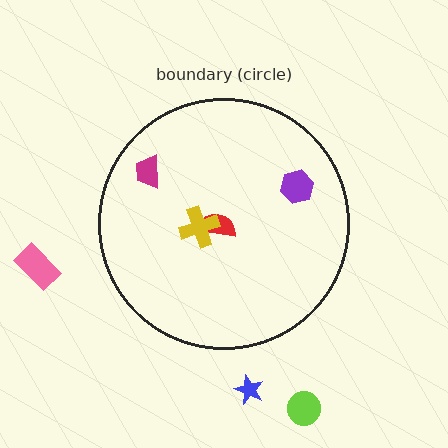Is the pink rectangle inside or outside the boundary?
Outside.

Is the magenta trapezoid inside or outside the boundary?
Inside.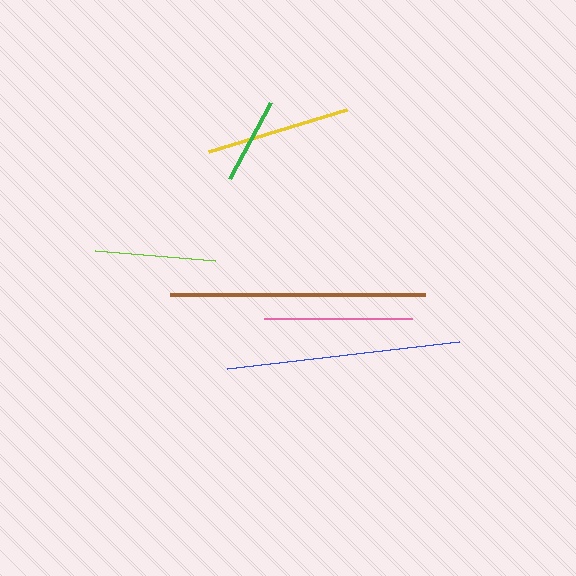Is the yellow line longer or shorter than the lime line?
The yellow line is longer than the lime line.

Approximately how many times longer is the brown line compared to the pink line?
The brown line is approximately 1.7 times the length of the pink line.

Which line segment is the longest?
The brown line is the longest at approximately 256 pixels.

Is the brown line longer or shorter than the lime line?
The brown line is longer than the lime line.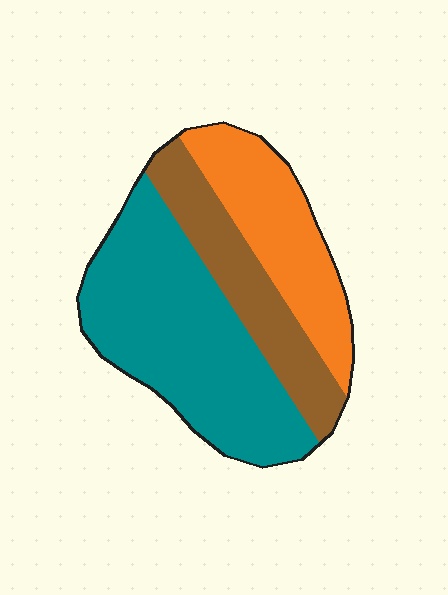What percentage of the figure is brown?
Brown covers about 25% of the figure.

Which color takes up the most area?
Teal, at roughly 50%.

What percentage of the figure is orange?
Orange takes up about one quarter (1/4) of the figure.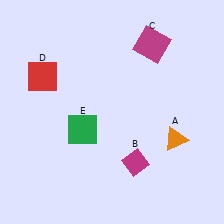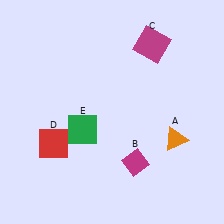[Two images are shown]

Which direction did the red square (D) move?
The red square (D) moved down.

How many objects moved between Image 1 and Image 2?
1 object moved between the two images.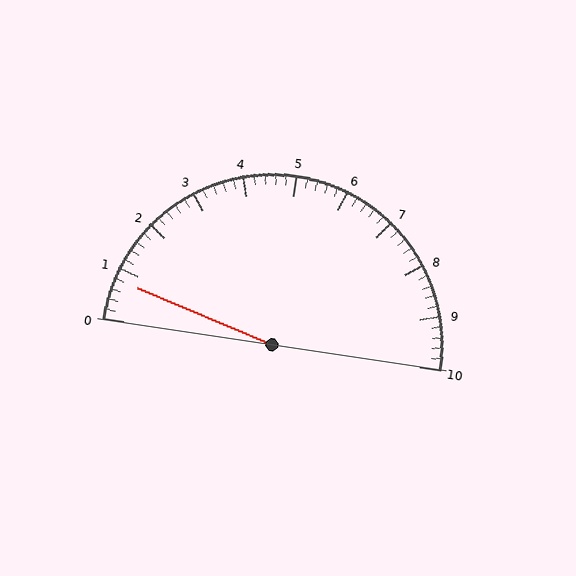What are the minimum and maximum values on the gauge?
The gauge ranges from 0 to 10.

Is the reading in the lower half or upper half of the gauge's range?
The reading is in the lower half of the range (0 to 10).